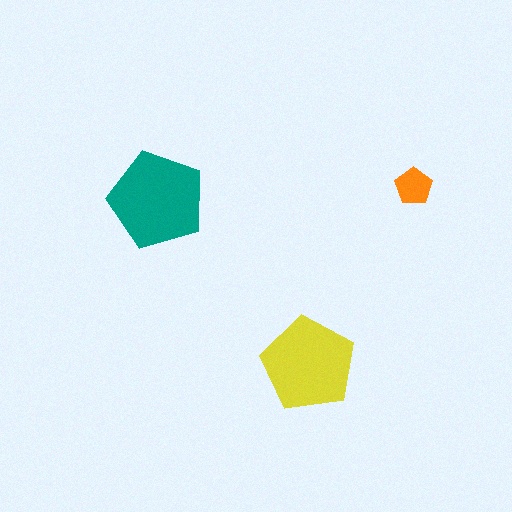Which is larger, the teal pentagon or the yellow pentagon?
The teal one.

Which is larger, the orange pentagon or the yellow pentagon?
The yellow one.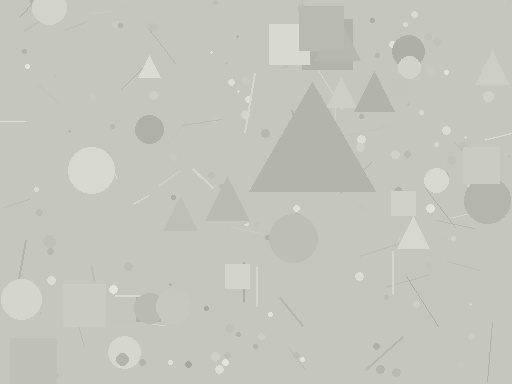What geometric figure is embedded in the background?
A triangle is embedded in the background.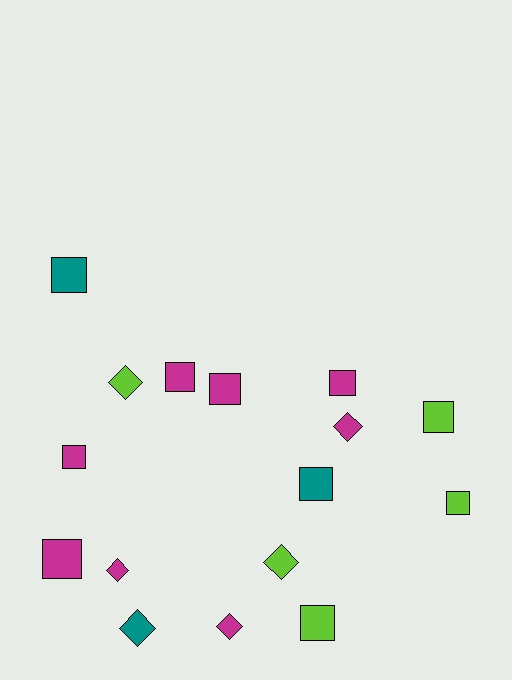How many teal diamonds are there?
There is 1 teal diamond.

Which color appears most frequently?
Magenta, with 8 objects.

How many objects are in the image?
There are 16 objects.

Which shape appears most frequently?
Square, with 10 objects.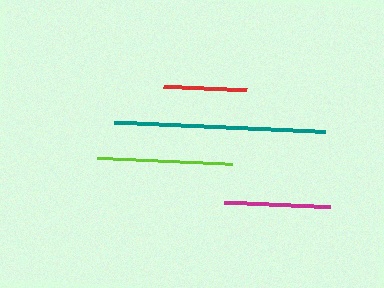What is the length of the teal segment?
The teal segment is approximately 211 pixels long.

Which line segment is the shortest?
The red line is the shortest at approximately 84 pixels.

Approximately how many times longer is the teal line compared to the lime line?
The teal line is approximately 1.6 times the length of the lime line.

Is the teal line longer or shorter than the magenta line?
The teal line is longer than the magenta line.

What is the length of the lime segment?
The lime segment is approximately 135 pixels long.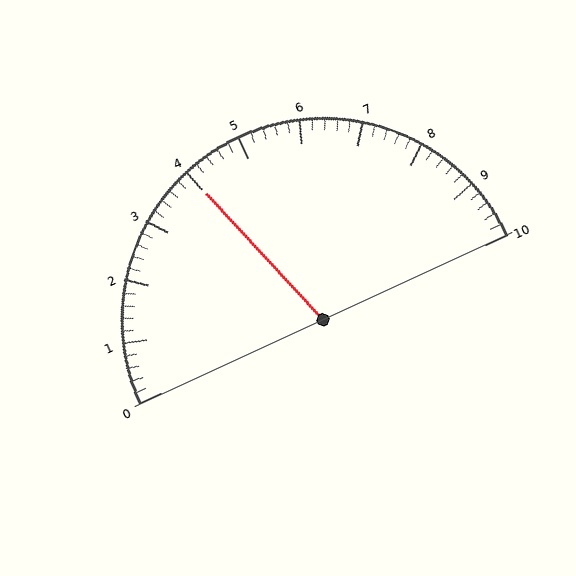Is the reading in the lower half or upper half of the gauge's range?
The reading is in the lower half of the range (0 to 10).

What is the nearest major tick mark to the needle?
The nearest major tick mark is 4.